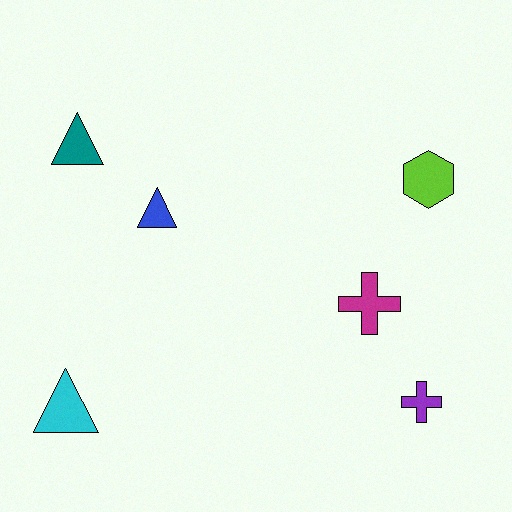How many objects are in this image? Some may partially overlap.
There are 6 objects.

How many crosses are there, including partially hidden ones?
There are 2 crosses.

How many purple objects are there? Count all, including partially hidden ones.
There is 1 purple object.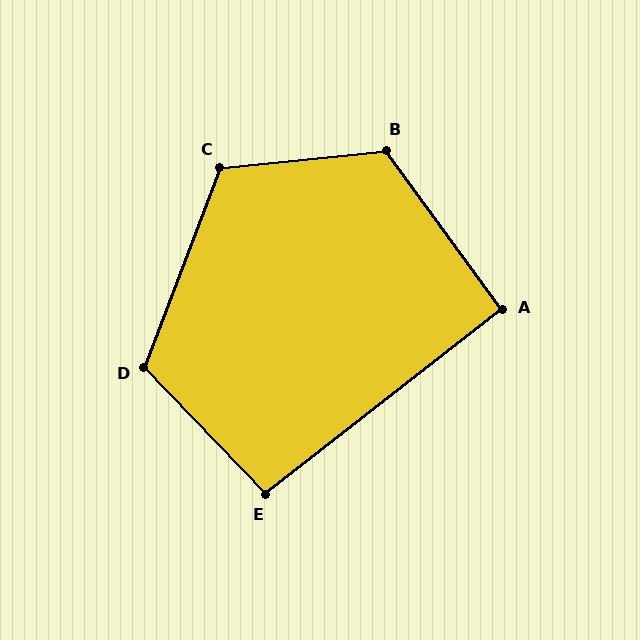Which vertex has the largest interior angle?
B, at approximately 120 degrees.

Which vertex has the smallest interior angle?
A, at approximately 92 degrees.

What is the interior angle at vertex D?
Approximately 115 degrees (obtuse).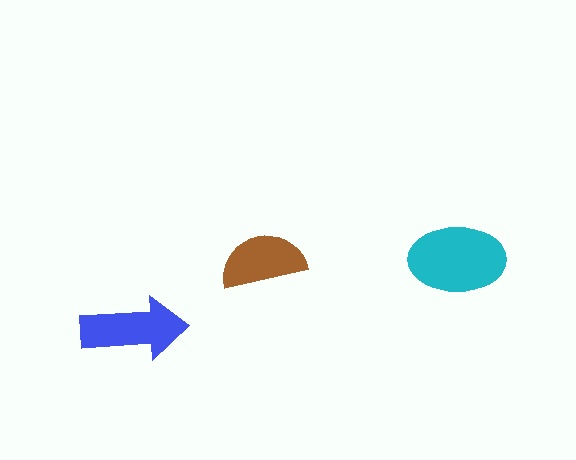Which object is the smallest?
The brown semicircle.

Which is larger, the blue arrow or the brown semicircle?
The blue arrow.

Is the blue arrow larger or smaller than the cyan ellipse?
Smaller.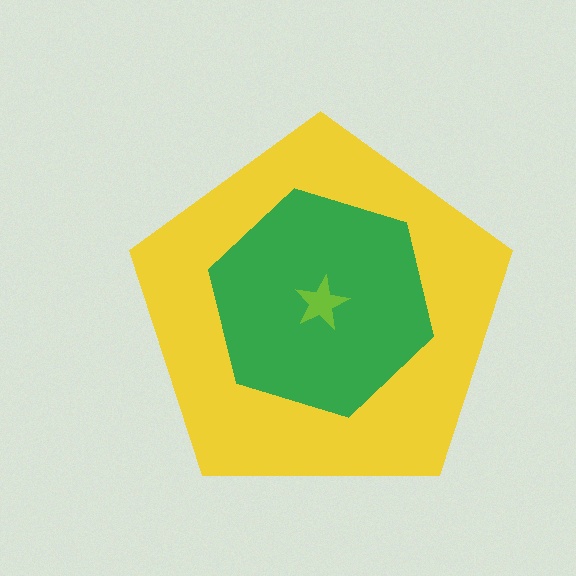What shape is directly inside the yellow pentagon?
The green hexagon.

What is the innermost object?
The lime star.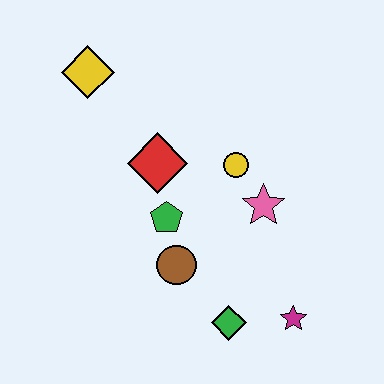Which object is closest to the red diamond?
The green pentagon is closest to the red diamond.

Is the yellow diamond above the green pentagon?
Yes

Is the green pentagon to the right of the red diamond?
Yes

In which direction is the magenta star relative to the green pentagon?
The magenta star is to the right of the green pentagon.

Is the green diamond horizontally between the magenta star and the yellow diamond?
Yes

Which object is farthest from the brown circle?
The yellow diamond is farthest from the brown circle.